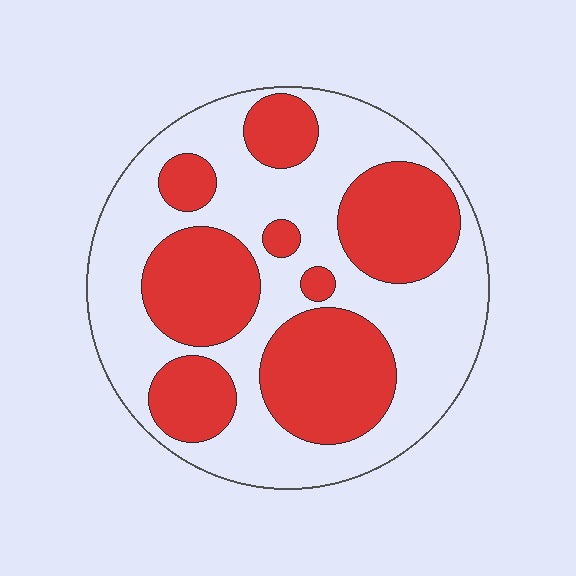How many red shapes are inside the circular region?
8.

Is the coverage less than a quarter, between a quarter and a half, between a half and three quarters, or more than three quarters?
Between a quarter and a half.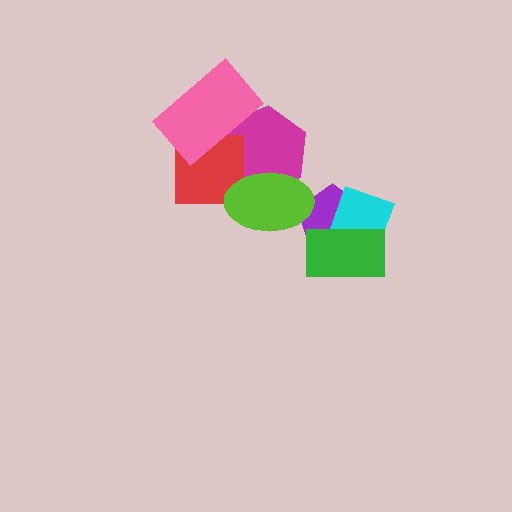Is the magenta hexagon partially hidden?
Yes, it is partially covered by another shape.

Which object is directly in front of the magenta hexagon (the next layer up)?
The red square is directly in front of the magenta hexagon.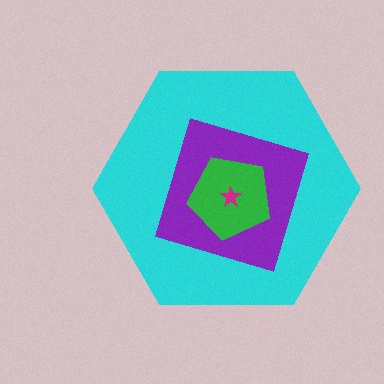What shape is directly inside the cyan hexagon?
The purple square.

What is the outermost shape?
The cyan hexagon.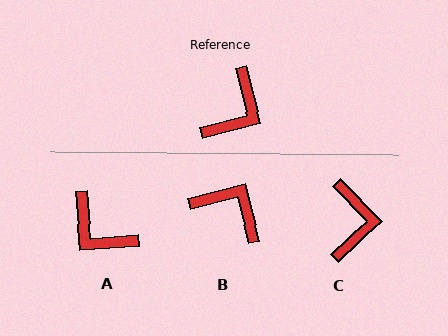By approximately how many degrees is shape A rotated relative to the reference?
Approximately 100 degrees clockwise.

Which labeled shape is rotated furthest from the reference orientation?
A, about 100 degrees away.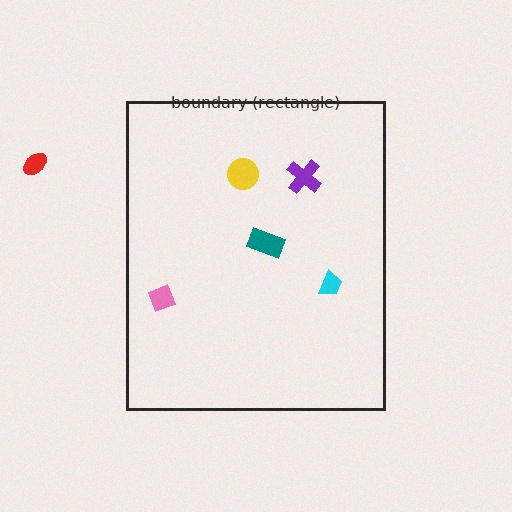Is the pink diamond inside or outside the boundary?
Inside.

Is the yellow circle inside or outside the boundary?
Inside.